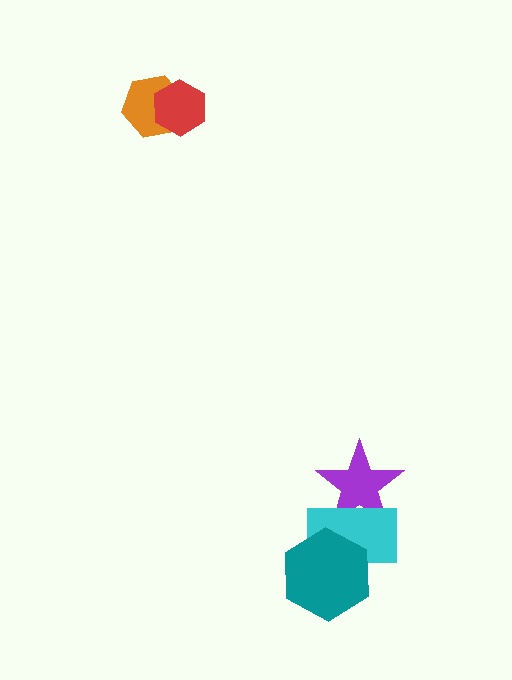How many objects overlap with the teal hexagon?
1 object overlaps with the teal hexagon.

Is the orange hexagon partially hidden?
Yes, it is partially covered by another shape.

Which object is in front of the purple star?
The cyan rectangle is in front of the purple star.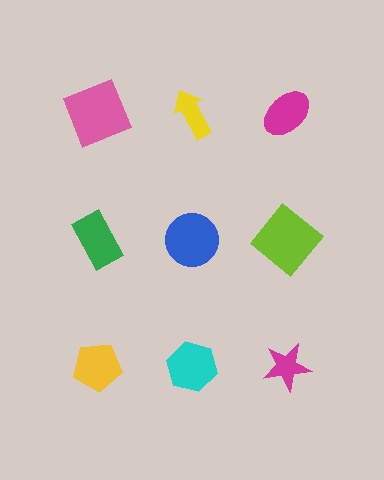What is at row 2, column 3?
A lime diamond.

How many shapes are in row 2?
3 shapes.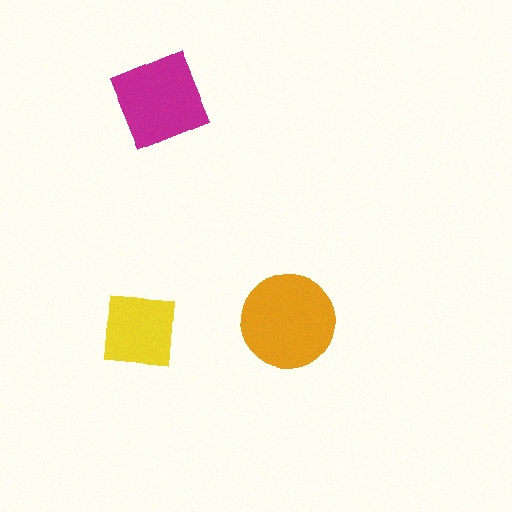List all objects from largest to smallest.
The orange circle, the magenta diamond, the yellow square.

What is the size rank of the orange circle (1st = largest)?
1st.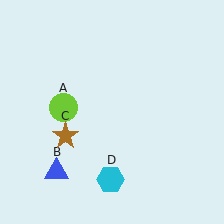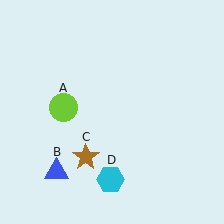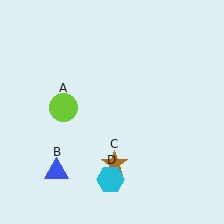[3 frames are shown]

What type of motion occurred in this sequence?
The brown star (object C) rotated counterclockwise around the center of the scene.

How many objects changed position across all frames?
1 object changed position: brown star (object C).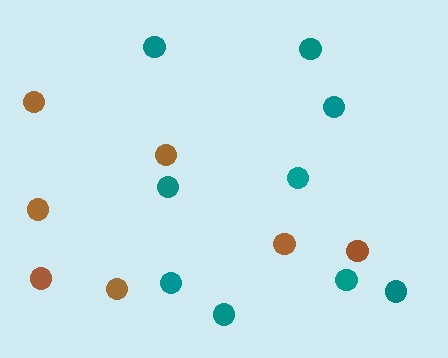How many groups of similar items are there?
There are 2 groups: one group of brown circles (7) and one group of teal circles (9).